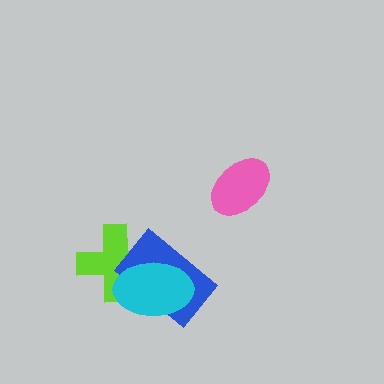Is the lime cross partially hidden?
Yes, it is partially covered by another shape.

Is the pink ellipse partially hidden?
No, no other shape covers it.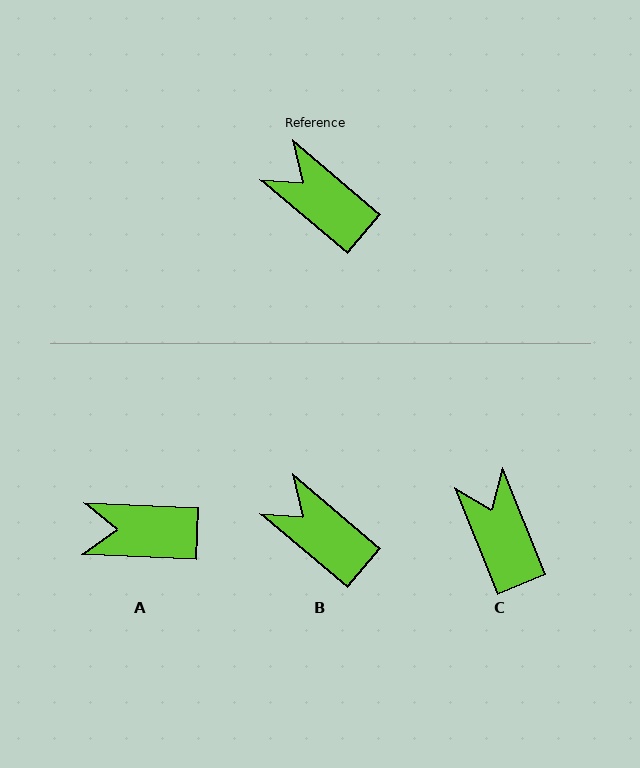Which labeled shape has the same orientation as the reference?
B.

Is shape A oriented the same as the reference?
No, it is off by about 38 degrees.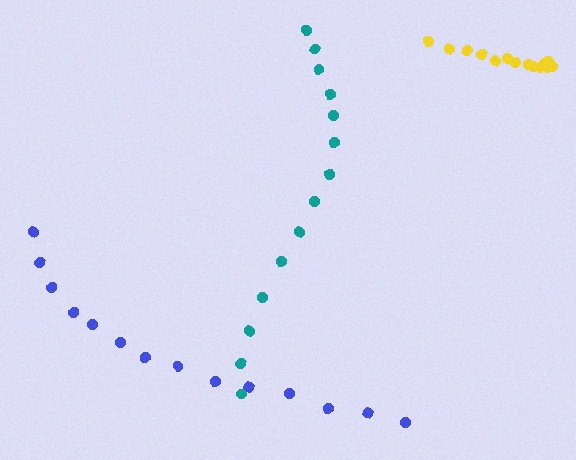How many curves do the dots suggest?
There are 3 distinct paths.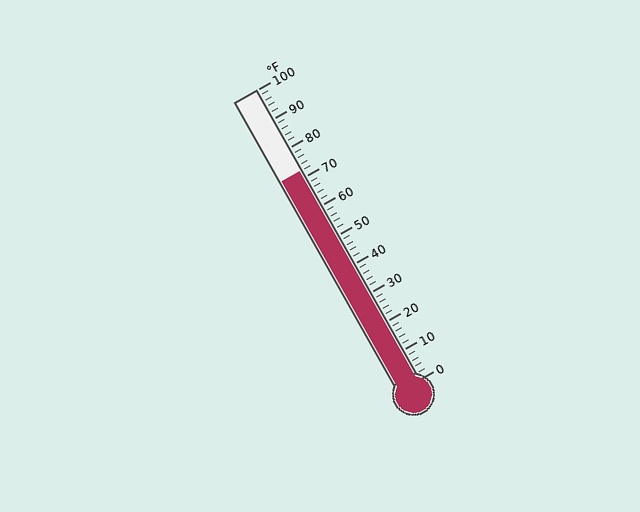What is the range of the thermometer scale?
The thermometer scale ranges from 0°F to 100°F.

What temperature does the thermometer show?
The thermometer shows approximately 72°F.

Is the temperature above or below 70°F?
The temperature is above 70°F.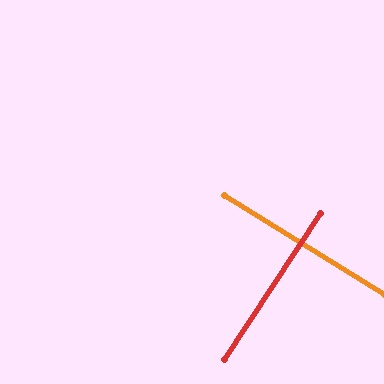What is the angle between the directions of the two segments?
Approximately 89 degrees.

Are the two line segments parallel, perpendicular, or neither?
Perpendicular — they meet at approximately 89°.